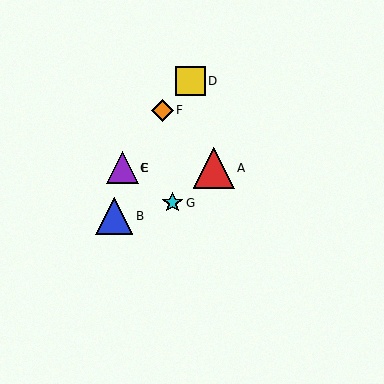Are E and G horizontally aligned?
No, E is at y≈168 and G is at y≈203.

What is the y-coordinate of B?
Object B is at y≈216.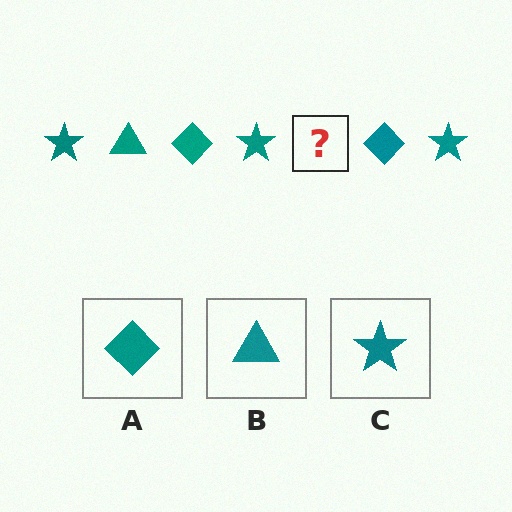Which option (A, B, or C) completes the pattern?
B.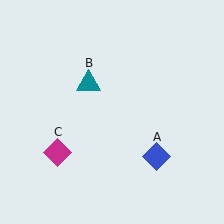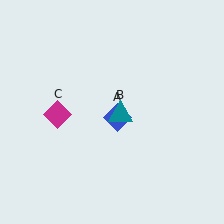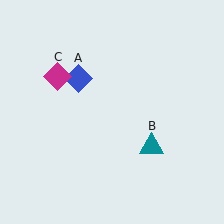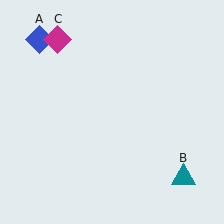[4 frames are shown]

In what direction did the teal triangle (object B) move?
The teal triangle (object B) moved down and to the right.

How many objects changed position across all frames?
3 objects changed position: blue diamond (object A), teal triangle (object B), magenta diamond (object C).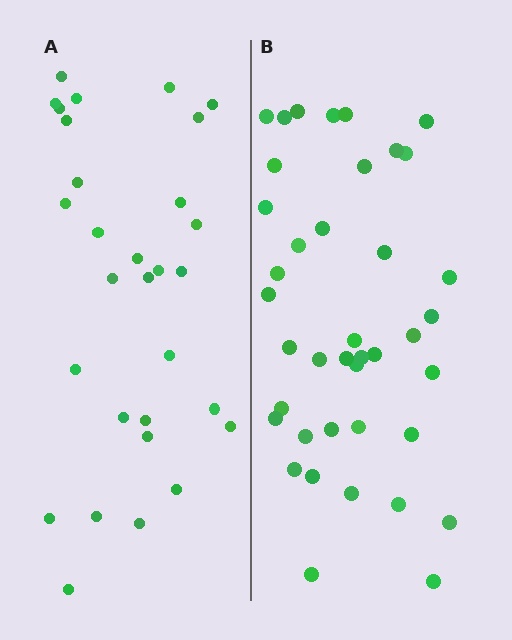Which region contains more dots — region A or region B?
Region B (the right region) has more dots.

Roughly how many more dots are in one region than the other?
Region B has roughly 10 or so more dots than region A.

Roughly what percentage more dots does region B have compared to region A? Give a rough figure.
About 35% more.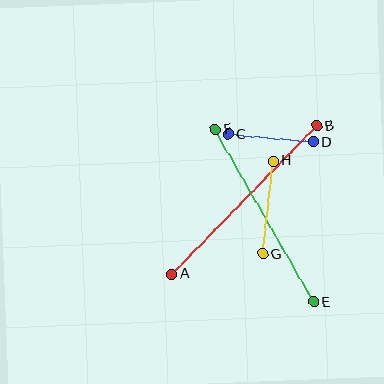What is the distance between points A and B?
The distance is approximately 208 pixels.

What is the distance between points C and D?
The distance is approximately 86 pixels.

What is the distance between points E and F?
The distance is approximately 199 pixels.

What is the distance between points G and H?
The distance is approximately 93 pixels.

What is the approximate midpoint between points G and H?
The midpoint is at approximately (268, 208) pixels.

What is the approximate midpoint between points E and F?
The midpoint is at approximately (265, 216) pixels.